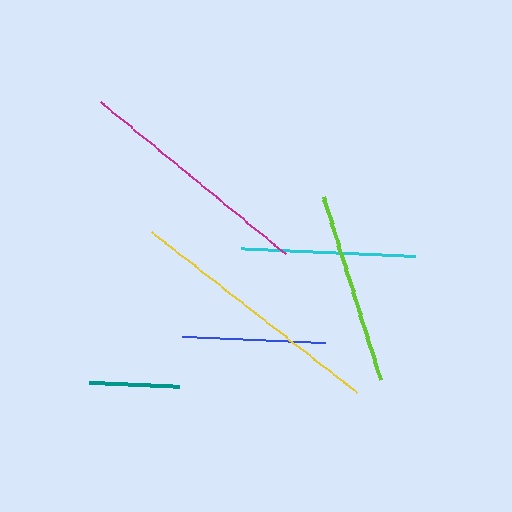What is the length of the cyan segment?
The cyan segment is approximately 174 pixels long.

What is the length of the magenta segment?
The magenta segment is approximately 241 pixels long.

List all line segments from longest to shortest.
From longest to shortest: yellow, magenta, lime, cyan, blue, teal.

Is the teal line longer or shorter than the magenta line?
The magenta line is longer than the teal line.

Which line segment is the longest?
The yellow line is the longest at approximately 261 pixels.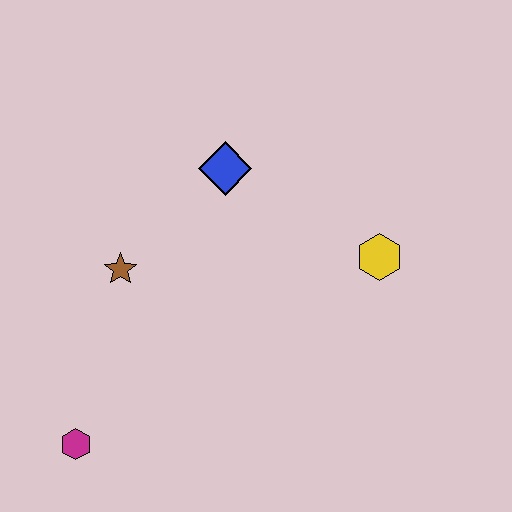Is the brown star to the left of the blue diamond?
Yes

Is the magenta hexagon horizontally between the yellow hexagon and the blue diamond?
No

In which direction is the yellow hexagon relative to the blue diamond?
The yellow hexagon is to the right of the blue diamond.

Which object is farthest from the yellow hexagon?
The magenta hexagon is farthest from the yellow hexagon.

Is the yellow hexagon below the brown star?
No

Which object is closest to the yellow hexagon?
The blue diamond is closest to the yellow hexagon.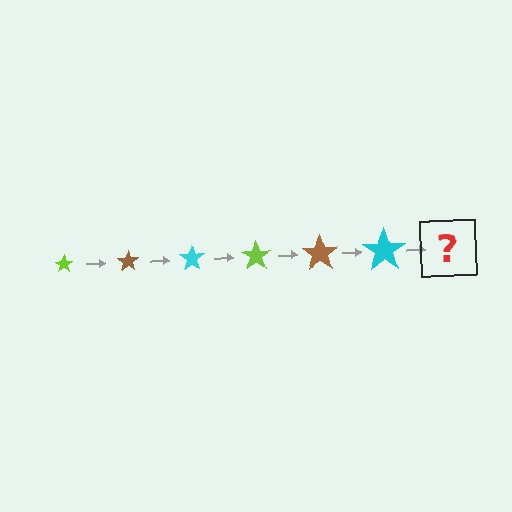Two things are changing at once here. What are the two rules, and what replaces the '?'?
The two rules are that the star grows larger each step and the color cycles through lime, brown, and cyan. The '?' should be a lime star, larger than the previous one.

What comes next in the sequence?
The next element should be a lime star, larger than the previous one.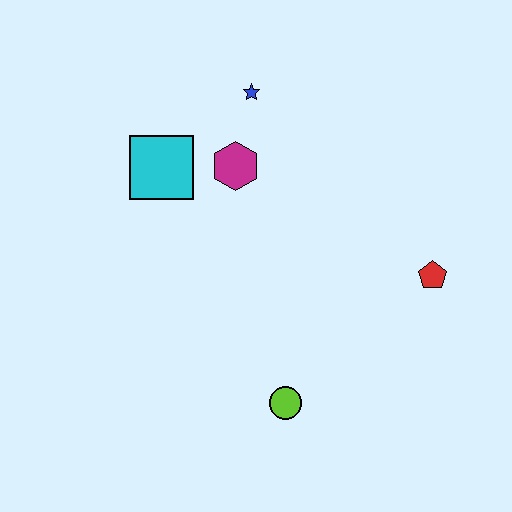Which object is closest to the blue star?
The magenta hexagon is closest to the blue star.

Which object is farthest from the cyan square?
The red pentagon is farthest from the cyan square.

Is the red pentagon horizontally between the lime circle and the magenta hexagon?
No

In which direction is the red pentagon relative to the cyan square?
The red pentagon is to the right of the cyan square.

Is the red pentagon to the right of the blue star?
Yes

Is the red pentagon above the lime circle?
Yes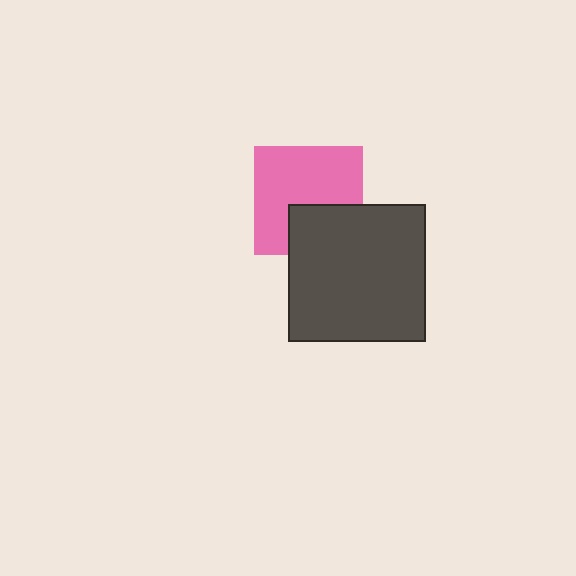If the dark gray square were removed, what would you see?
You would see the complete pink square.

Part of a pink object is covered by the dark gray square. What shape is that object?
It is a square.